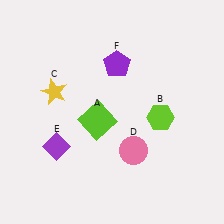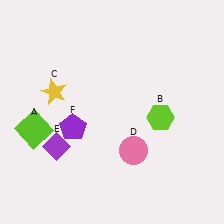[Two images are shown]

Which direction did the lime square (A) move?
The lime square (A) moved left.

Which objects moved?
The objects that moved are: the lime square (A), the purple pentagon (F).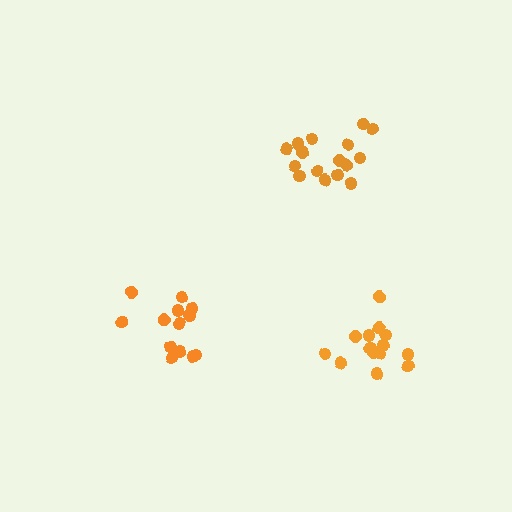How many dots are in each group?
Group 1: 14 dots, Group 2: 16 dots, Group 3: 13 dots (43 total).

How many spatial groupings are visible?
There are 3 spatial groupings.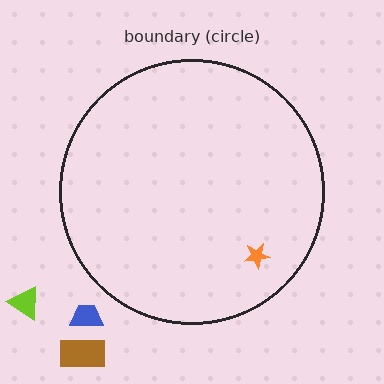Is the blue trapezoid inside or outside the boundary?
Outside.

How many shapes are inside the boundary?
1 inside, 3 outside.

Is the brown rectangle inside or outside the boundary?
Outside.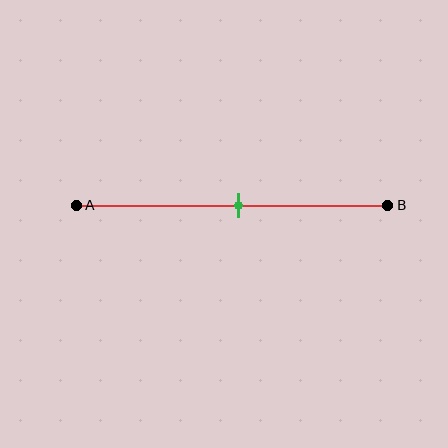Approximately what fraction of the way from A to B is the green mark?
The green mark is approximately 50% of the way from A to B.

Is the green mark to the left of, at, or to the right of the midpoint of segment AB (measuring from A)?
The green mark is approximately at the midpoint of segment AB.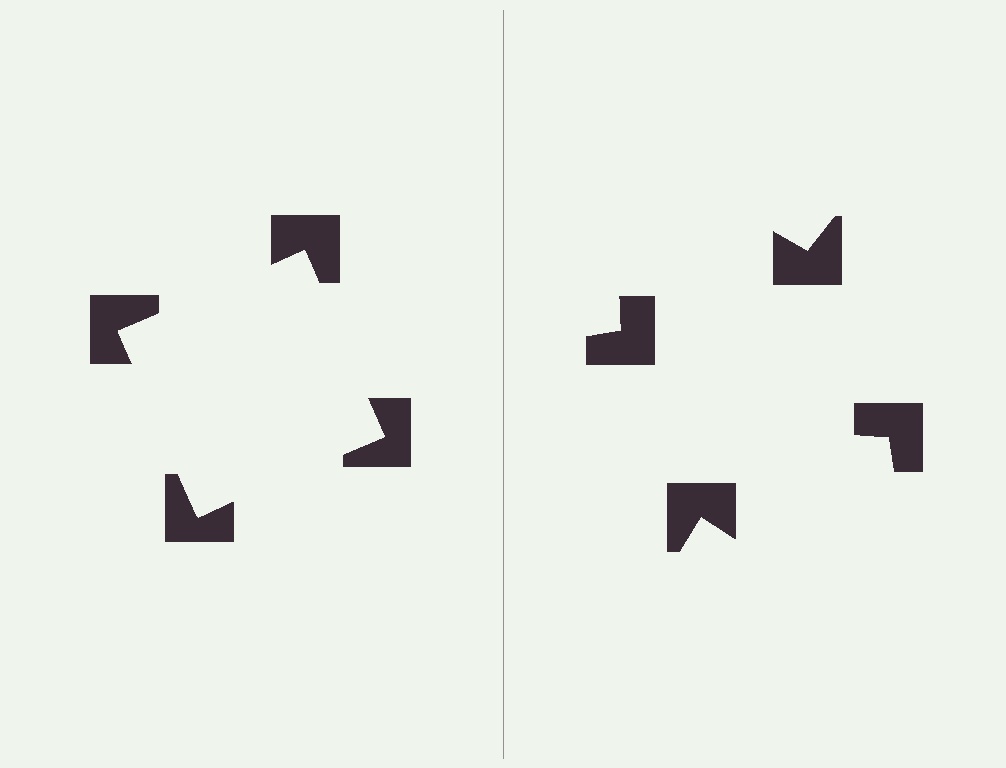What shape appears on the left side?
An illusory square.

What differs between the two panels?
The notched squares are positioned identically on both sides; only the wedge orientations differ. On the left they align to a square; on the right they are misaligned.